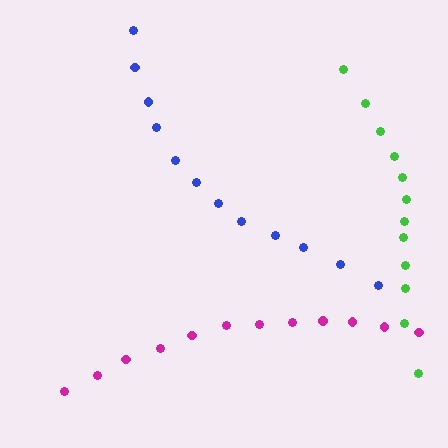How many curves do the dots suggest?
There are 3 distinct paths.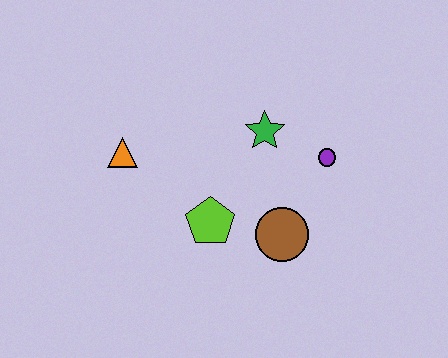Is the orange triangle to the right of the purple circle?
No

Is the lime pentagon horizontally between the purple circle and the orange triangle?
Yes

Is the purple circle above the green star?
No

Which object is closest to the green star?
The purple circle is closest to the green star.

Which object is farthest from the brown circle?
The orange triangle is farthest from the brown circle.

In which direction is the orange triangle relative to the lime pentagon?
The orange triangle is to the left of the lime pentagon.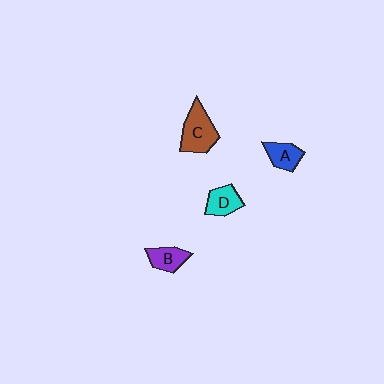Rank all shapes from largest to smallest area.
From largest to smallest: C (brown), D (cyan), B (purple), A (blue).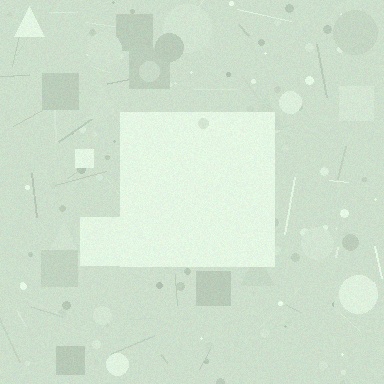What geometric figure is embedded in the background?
A square is embedded in the background.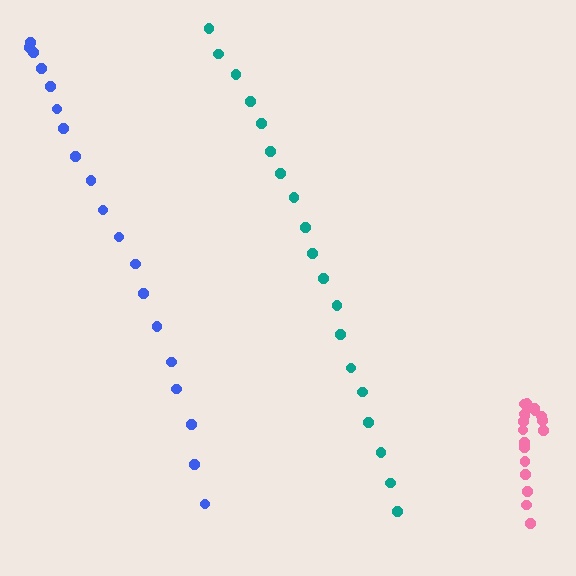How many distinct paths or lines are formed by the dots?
There are 3 distinct paths.